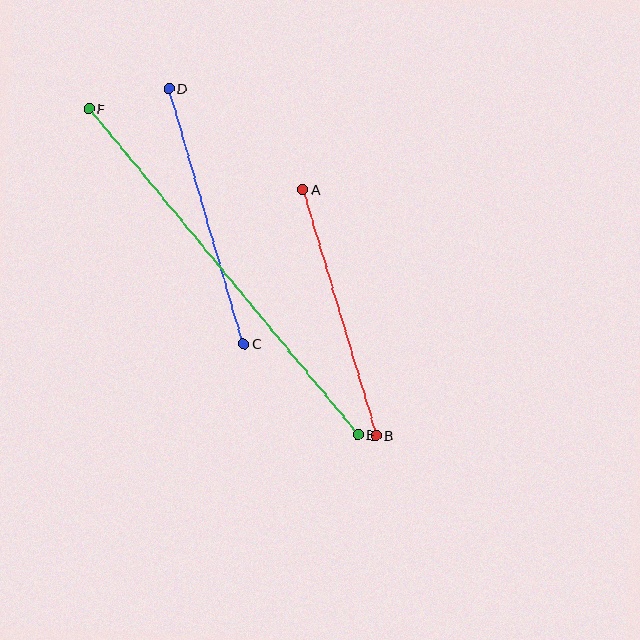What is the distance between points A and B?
The distance is approximately 257 pixels.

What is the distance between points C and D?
The distance is approximately 266 pixels.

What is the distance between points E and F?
The distance is approximately 423 pixels.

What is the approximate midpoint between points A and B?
The midpoint is at approximately (339, 312) pixels.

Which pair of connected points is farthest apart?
Points E and F are farthest apart.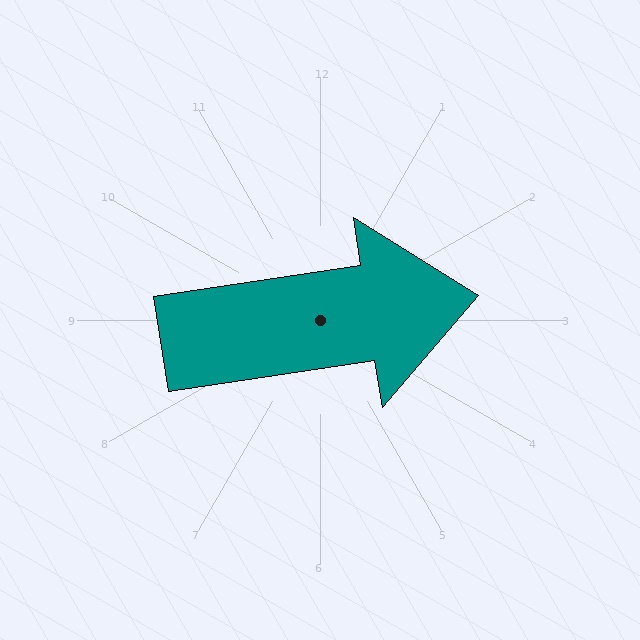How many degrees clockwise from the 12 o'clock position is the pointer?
Approximately 81 degrees.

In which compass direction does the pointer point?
East.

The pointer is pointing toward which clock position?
Roughly 3 o'clock.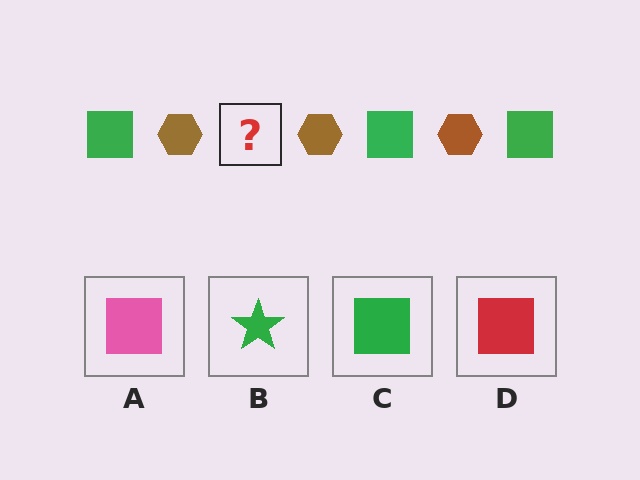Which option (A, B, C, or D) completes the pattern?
C.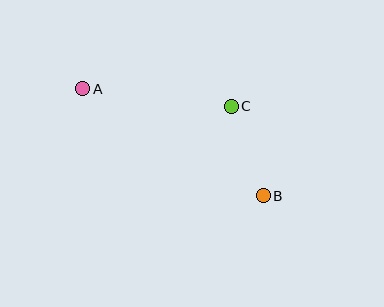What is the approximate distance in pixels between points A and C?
The distance between A and C is approximately 149 pixels.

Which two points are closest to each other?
Points B and C are closest to each other.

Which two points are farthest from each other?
Points A and B are farthest from each other.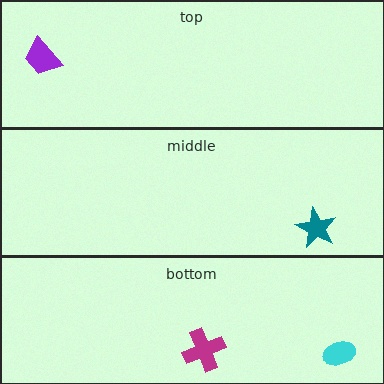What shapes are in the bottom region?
The magenta cross, the cyan ellipse.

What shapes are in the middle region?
The teal star.